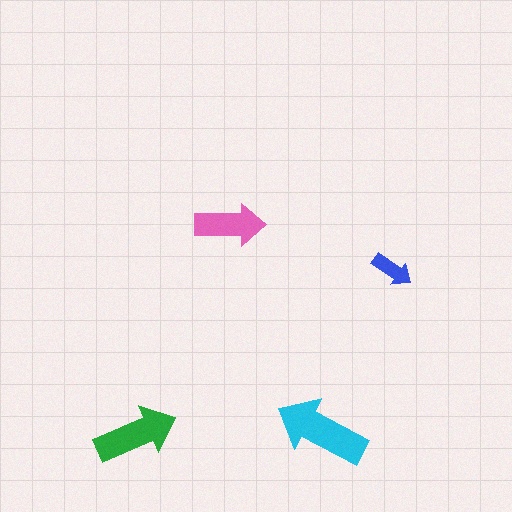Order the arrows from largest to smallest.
the cyan one, the green one, the pink one, the blue one.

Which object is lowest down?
The green arrow is bottommost.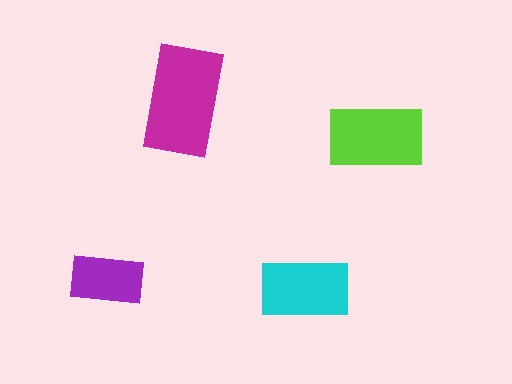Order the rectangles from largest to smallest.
the magenta one, the lime one, the cyan one, the purple one.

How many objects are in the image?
There are 4 objects in the image.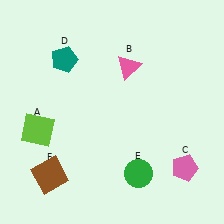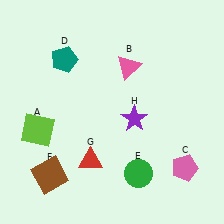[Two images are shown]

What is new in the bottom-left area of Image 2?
A red triangle (G) was added in the bottom-left area of Image 2.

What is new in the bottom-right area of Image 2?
A purple star (H) was added in the bottom-right area of Image 2.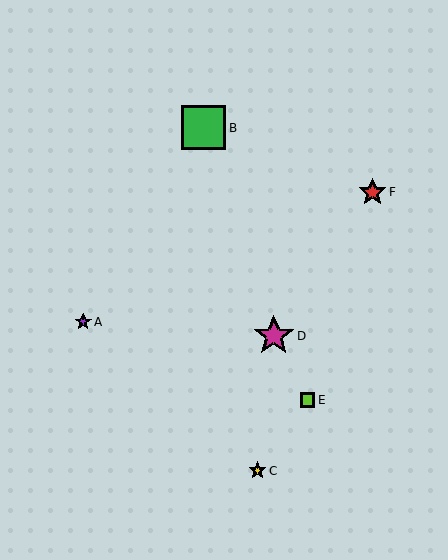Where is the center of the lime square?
The center of the lime square is at (308, 400).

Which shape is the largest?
The green square (labeled B) is the largest.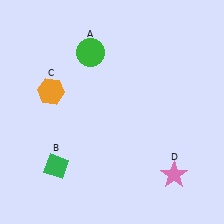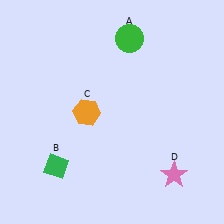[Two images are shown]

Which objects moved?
The objects that moved are: the green circle (A), the orange hexagon (C).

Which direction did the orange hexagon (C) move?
The orange hexagon (C) moved right.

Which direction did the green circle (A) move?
The green circle (A) moved right.